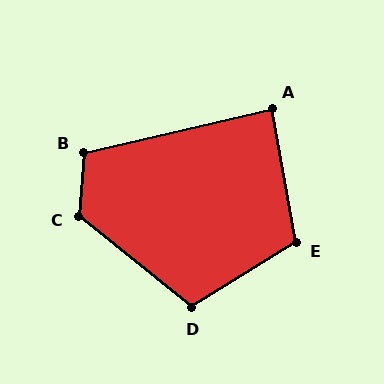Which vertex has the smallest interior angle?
A, at approximately 87 degrees.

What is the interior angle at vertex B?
Approximately 107 degrees (obtuse).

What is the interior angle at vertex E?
Approximately 112 degrees (obtuse).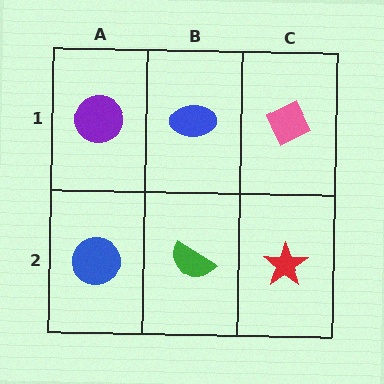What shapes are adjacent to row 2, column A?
A purple circle (row 1, column A), a green semicircle (row 2, column B).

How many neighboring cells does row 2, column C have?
2.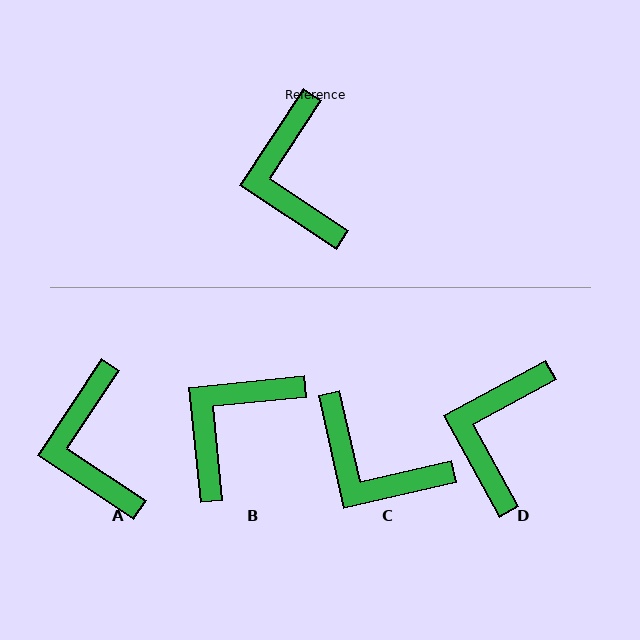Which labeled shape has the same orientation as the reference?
A.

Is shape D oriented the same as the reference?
No, it is off by about 28 degrees.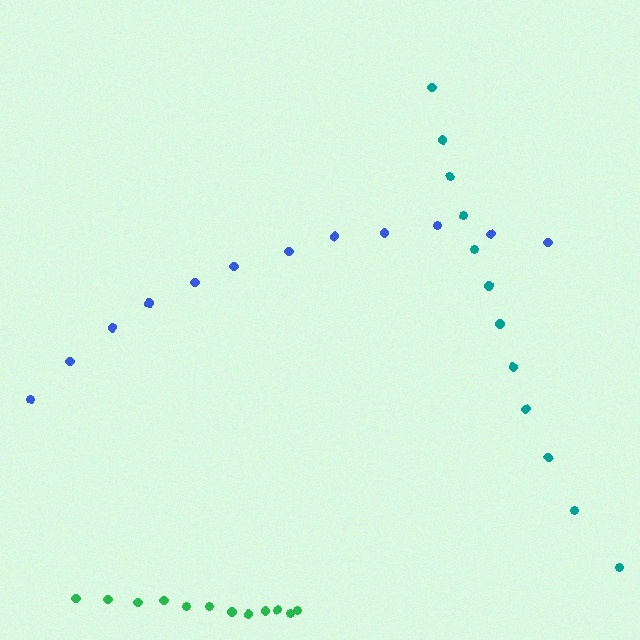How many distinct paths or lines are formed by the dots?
There are 3 distinct paths.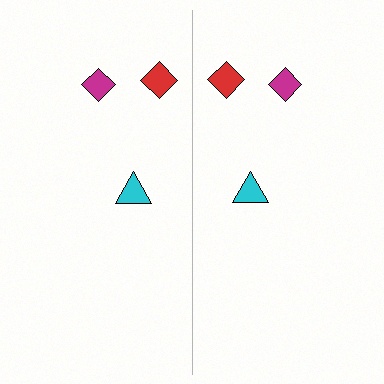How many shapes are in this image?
There are 6 shapes in this image.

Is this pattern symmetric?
Yes, this pattern has bilateral (reflection) symmetry.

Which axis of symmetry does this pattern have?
The pattern has a vertical axis of symmetry running through the center of the image.